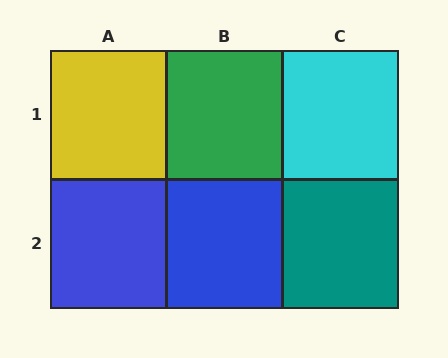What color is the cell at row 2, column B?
Blue.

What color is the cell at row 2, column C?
Teal.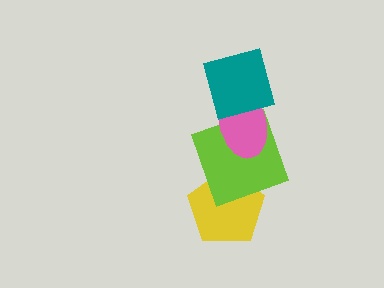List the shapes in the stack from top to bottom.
From top to bottom: the teal square, the pink ellipse, the lime square, the yellow pentagon.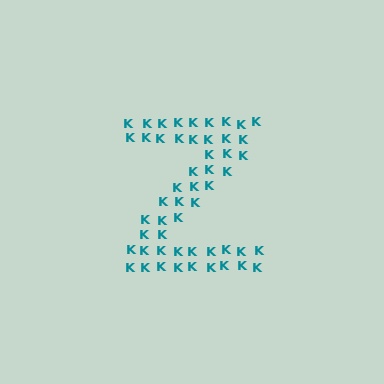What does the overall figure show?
The overall figure shows the letter Z.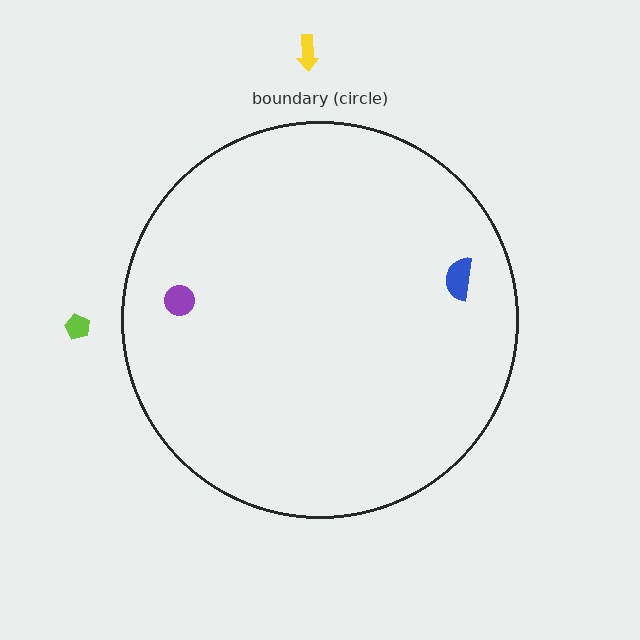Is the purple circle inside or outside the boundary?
Inside.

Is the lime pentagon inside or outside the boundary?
Outside.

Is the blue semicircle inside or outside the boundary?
Inside.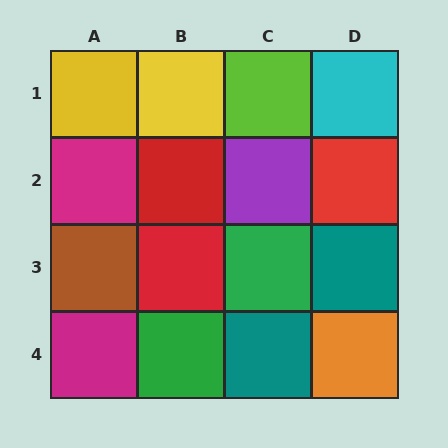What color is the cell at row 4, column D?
Orange.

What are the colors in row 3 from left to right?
Brown, red, green, teal.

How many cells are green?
2 cells are green.